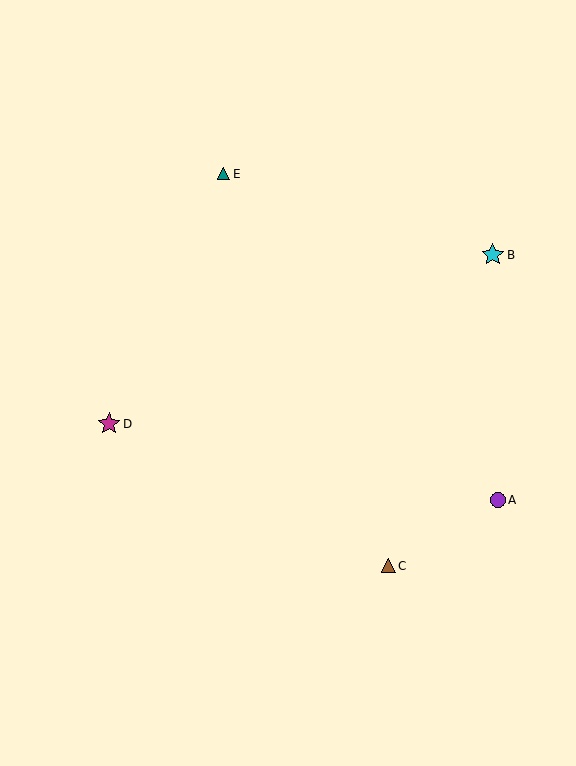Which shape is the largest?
The magenta star (labeled D) is the largest.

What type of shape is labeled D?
Shape D is a magenta star.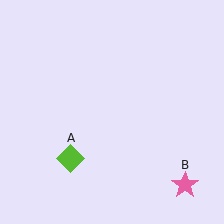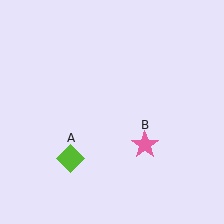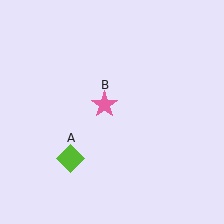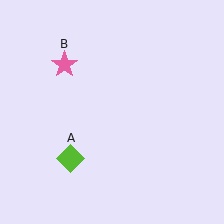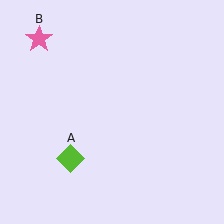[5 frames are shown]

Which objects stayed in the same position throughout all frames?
Lime diamond (object A) remained stationary.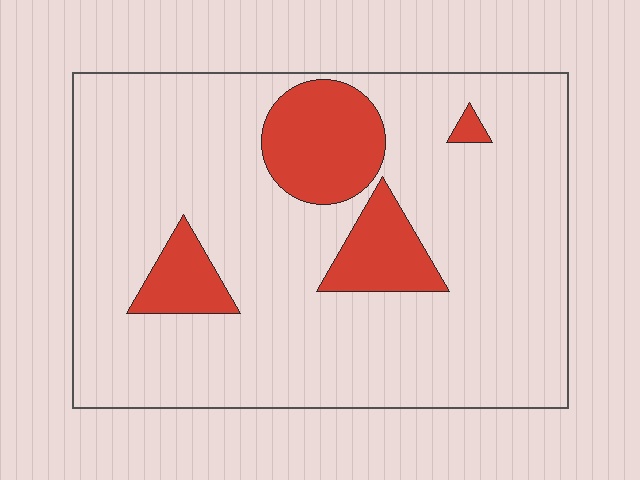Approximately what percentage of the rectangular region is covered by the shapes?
Approximately 15%.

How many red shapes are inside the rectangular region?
4.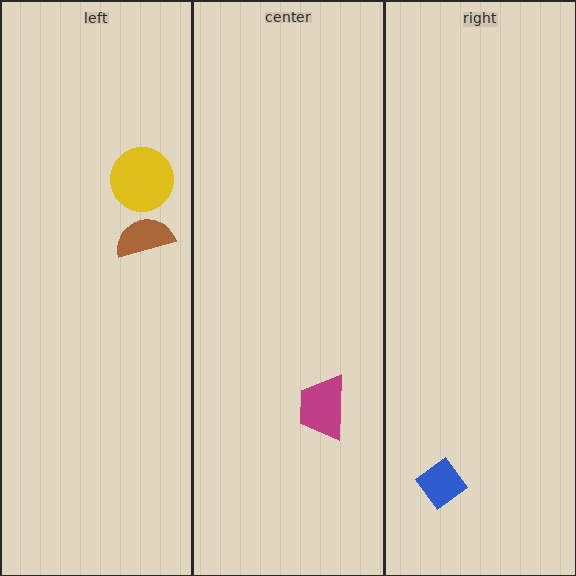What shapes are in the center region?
The magenta trapezoid.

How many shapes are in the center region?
1.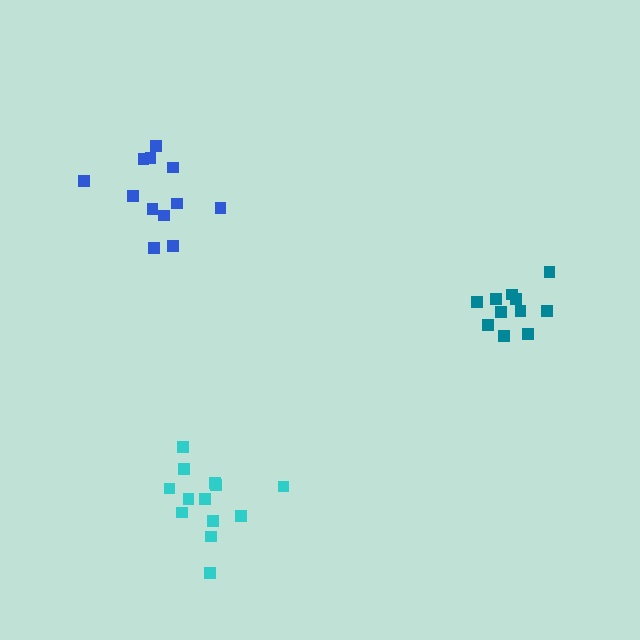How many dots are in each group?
Group 1: 12 dots, Group 2: 11 dots, Group 3: 13 dots (36 total).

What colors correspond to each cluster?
The clusters are colored: blue, teal, cyan.